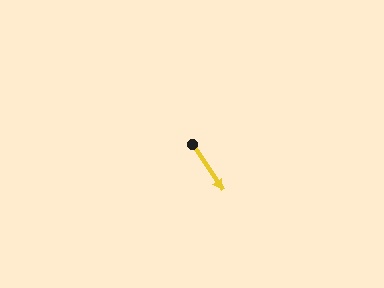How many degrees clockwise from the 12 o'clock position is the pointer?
Approximately 146 degrees.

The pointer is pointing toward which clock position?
Roughly 5 o'clock.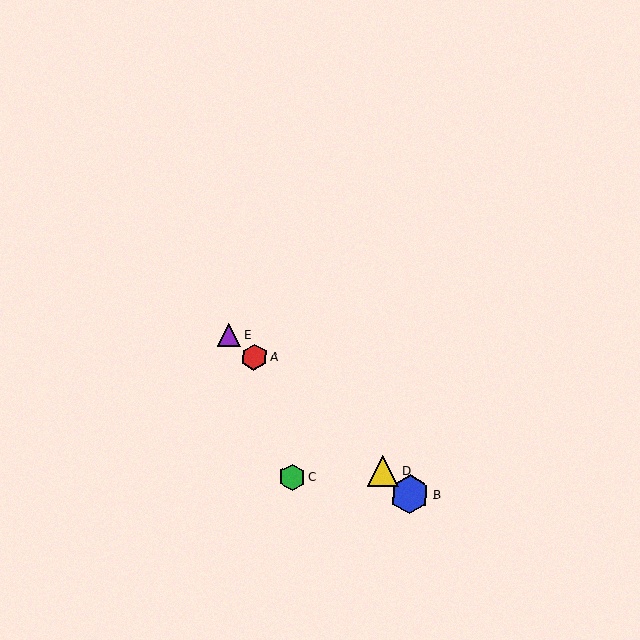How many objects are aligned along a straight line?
4 objects (A, B, D, E) are aligned along a straight line.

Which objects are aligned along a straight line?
Objects A, B, D, E are aligned along a straight line.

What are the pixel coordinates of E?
Object E is at (229, 335).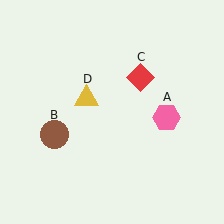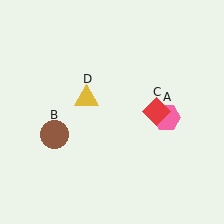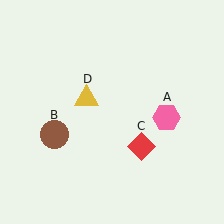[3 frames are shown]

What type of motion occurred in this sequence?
The red diamond (object C) rotated clockwise around the center of the scene.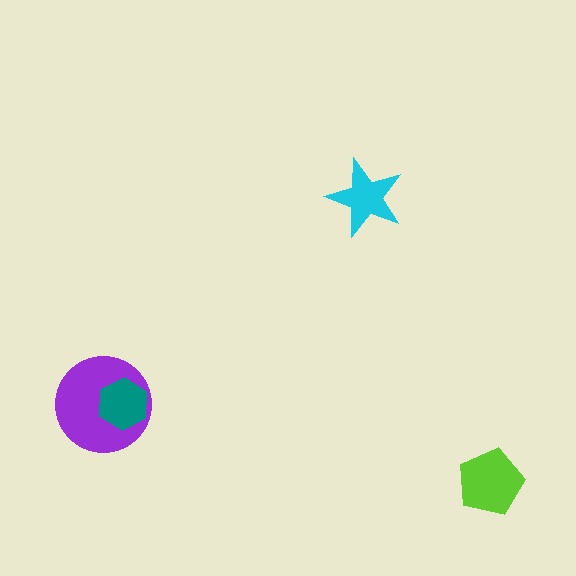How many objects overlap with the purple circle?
1 object overlaps with the purple circle.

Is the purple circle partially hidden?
Yes, it is partially covered by another shape.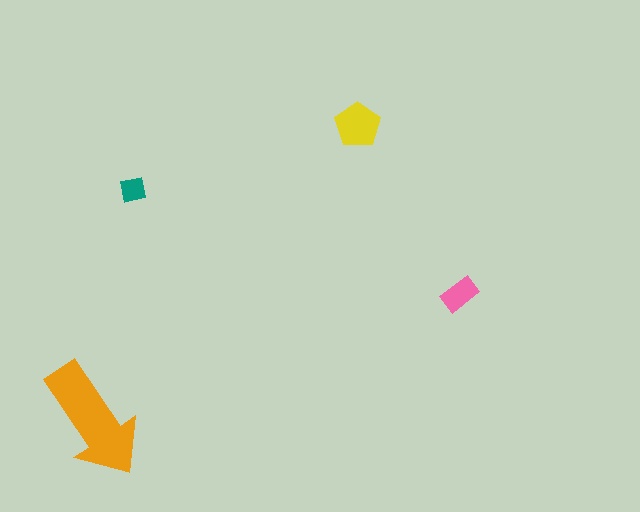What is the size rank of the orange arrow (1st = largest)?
1st.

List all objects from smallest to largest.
The teal square, the pink rectangle, the yellow pentagon, the orange arrow.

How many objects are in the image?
There are 4 objects in the image.